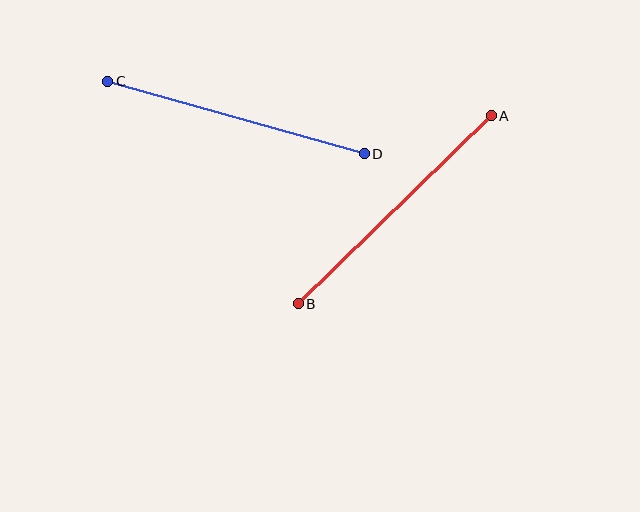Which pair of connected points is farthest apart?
Points A and B are farthest apart.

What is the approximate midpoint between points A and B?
The midpoint is at approximately (395, 210) pixels.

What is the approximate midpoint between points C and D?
The midpoint is at approximately (236, 118) pixels.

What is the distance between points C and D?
The distance is approximately 266 pixels.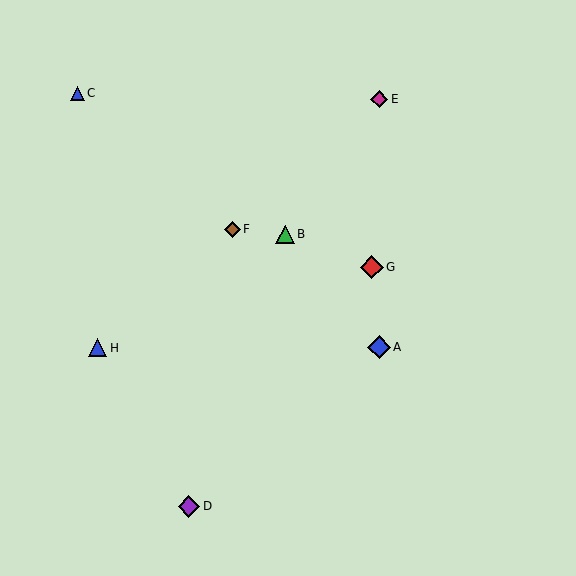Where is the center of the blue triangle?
The center of the blue triangle is at (78, 93).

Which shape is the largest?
The red diamond (labeled G) is the largest.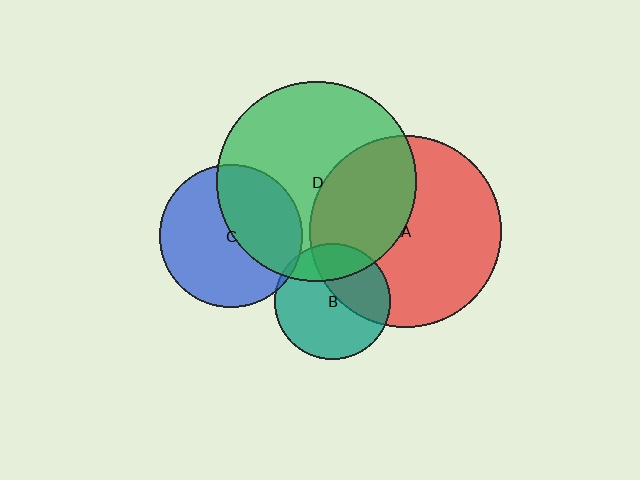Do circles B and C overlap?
Yes.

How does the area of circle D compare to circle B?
Approximately 3.0 times.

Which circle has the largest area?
Circle D (green).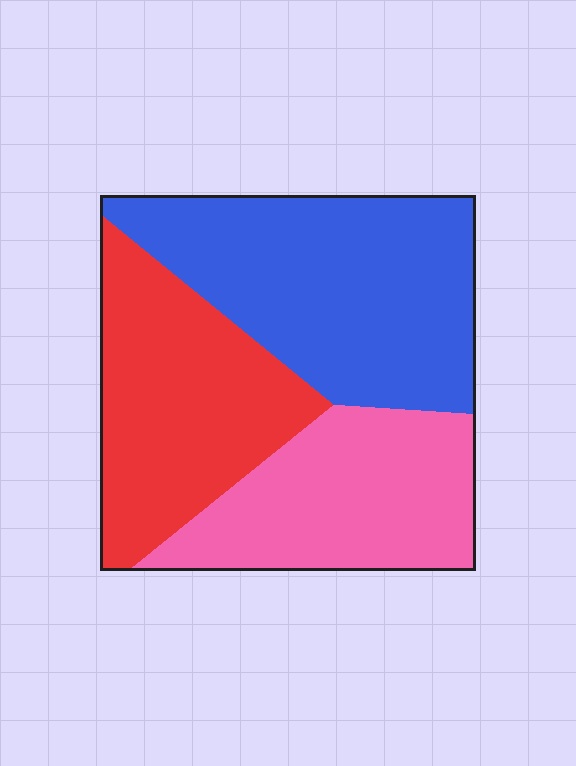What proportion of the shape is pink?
Pink takes up about one quarter (1/4) of the shape.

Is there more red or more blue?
Blue.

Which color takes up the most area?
Blue, at roughly 40%.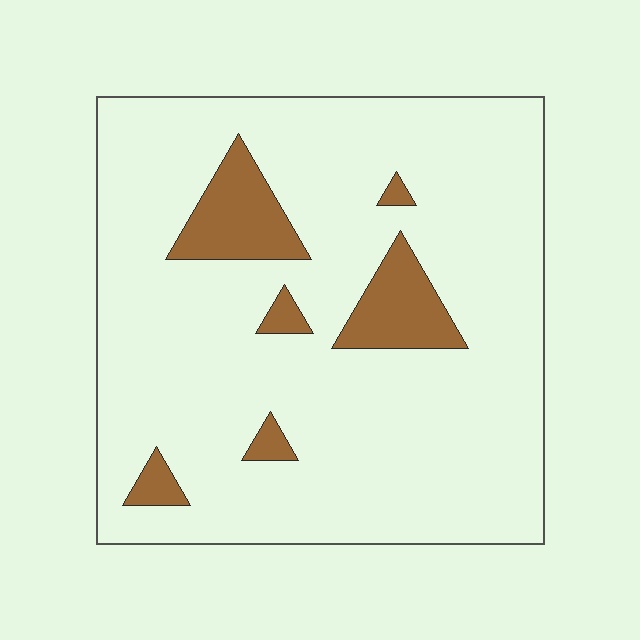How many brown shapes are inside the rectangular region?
6.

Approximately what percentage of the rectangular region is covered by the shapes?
Approximately 10%.